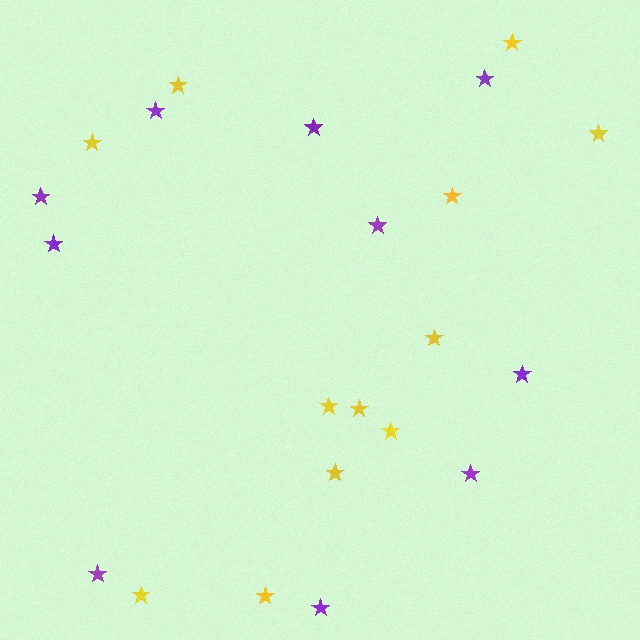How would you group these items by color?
There are 2 groups: one group of yellow stars (12) and one group of purple stars (10).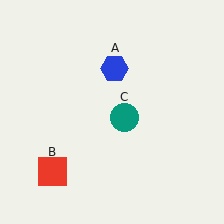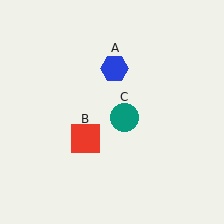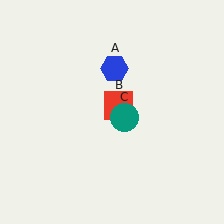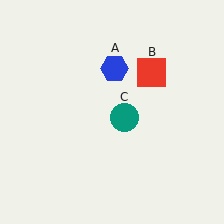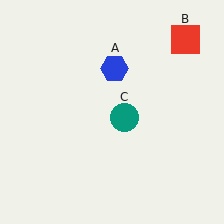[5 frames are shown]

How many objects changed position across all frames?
1 object changed position: red square (object B).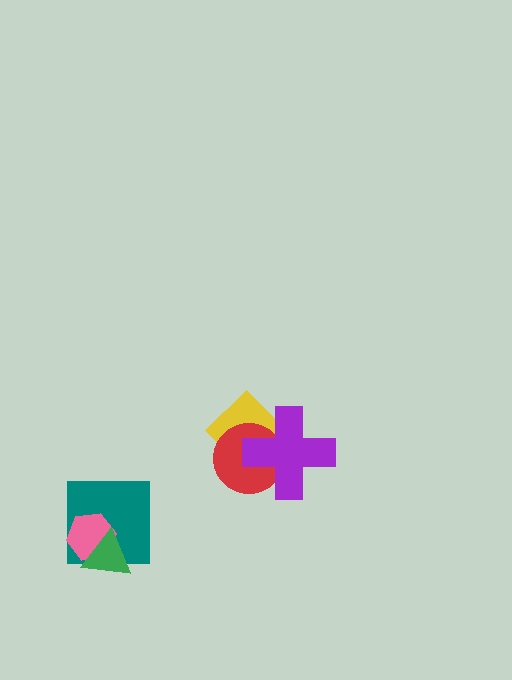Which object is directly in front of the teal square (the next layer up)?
The pink hexagon is directly in front of the teal square.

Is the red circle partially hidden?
Yes, it is partially covered by another shape.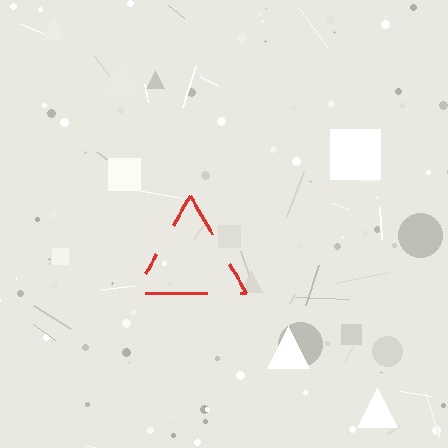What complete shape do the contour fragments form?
The contour fragments form a triangle.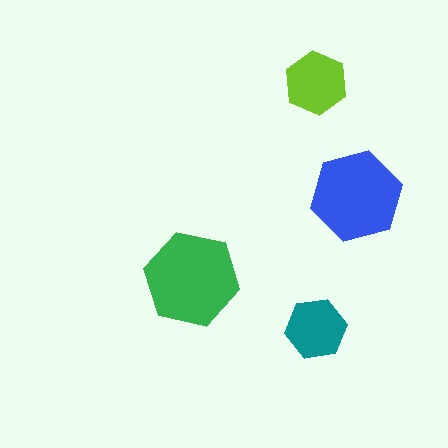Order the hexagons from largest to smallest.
the green one, the blue one, the lime one, the teal one.